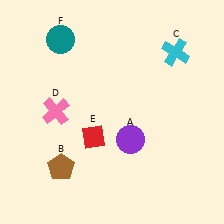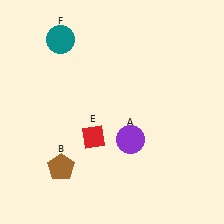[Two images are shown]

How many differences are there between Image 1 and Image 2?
There are 2 differences between the two images.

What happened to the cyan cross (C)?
The cyan cross (C) was removed in Image 2. It was in the top-right area of Image 1.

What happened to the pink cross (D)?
The pink cross (D) was removed in Image 2. It was in the top-left area of Image 1.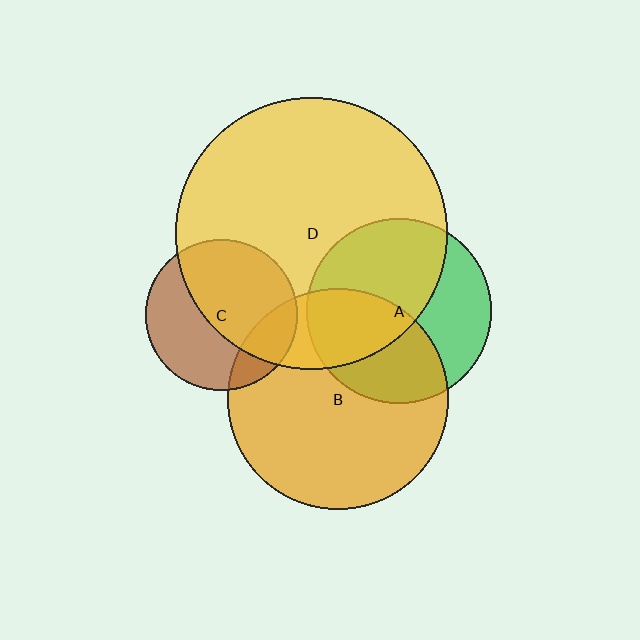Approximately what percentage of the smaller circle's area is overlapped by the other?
Approximately 55%.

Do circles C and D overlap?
Yes.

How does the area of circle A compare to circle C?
Approximately 1.5 times.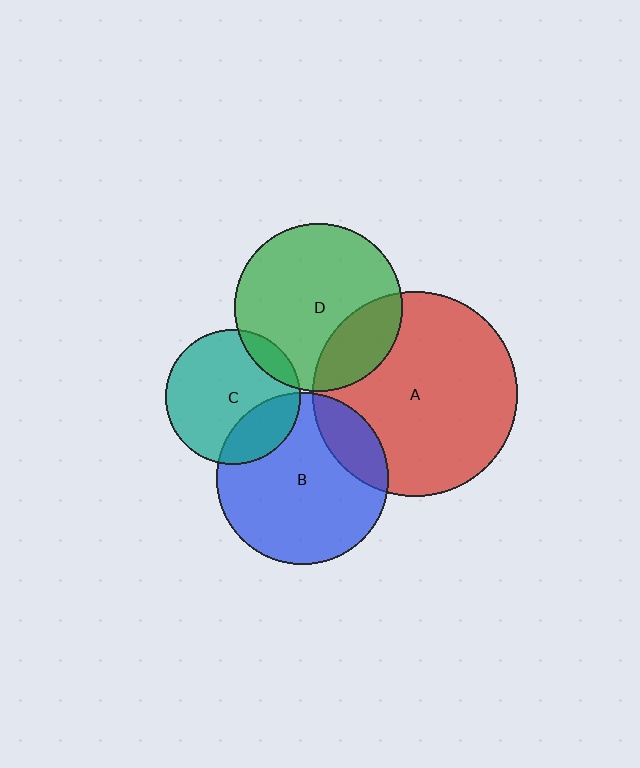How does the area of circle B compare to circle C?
Approximately 1.6 times.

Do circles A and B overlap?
Yes.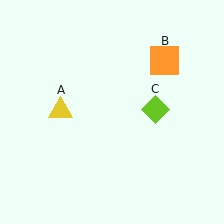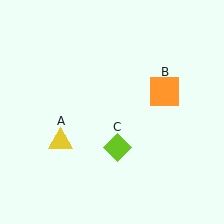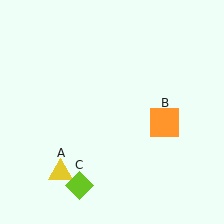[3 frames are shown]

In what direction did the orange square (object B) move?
The orange square (object B) moved down.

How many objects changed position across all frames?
3 objects changed position: yellow triangle (object A), orange square (object B), lime diamond (object C).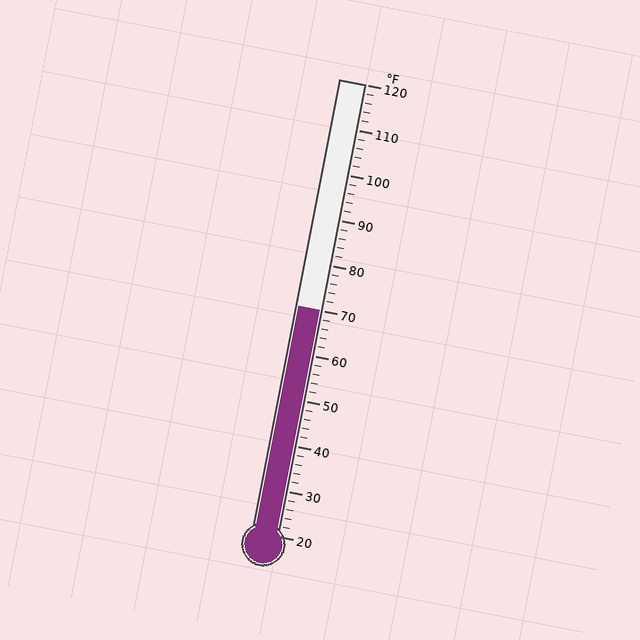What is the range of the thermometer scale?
The thermometer scale ranges from 20°F to 120°F.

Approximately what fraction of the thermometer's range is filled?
The thermometer is filled to approximately 50% of its range.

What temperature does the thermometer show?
The thermometer shows approximately 70°F.